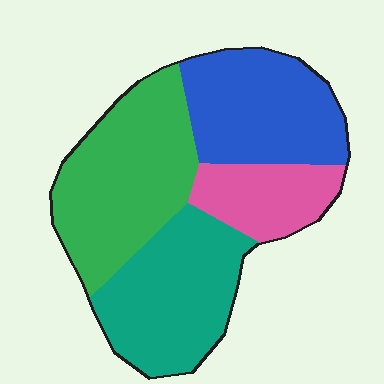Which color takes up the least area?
Pink, at roughly 15%.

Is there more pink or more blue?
Blue.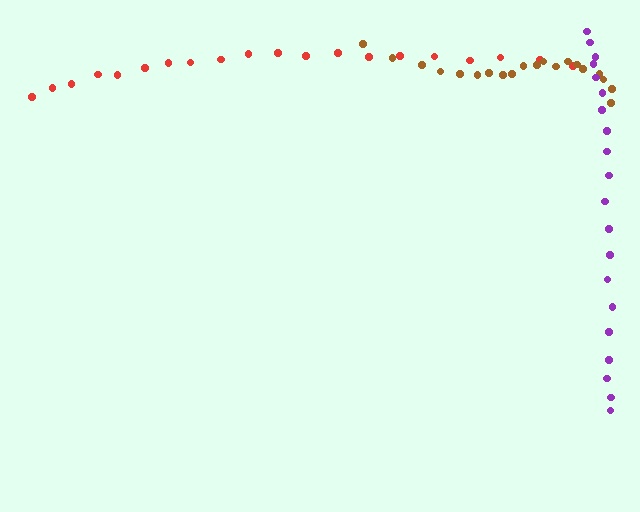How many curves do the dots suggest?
There are 3 distinct paths.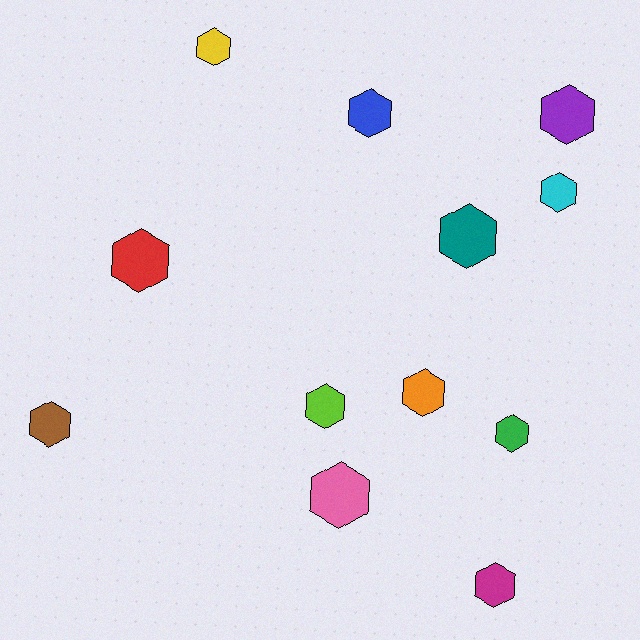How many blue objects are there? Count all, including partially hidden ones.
There is 1 blue object.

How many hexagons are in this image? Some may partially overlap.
There are 12 hexagons.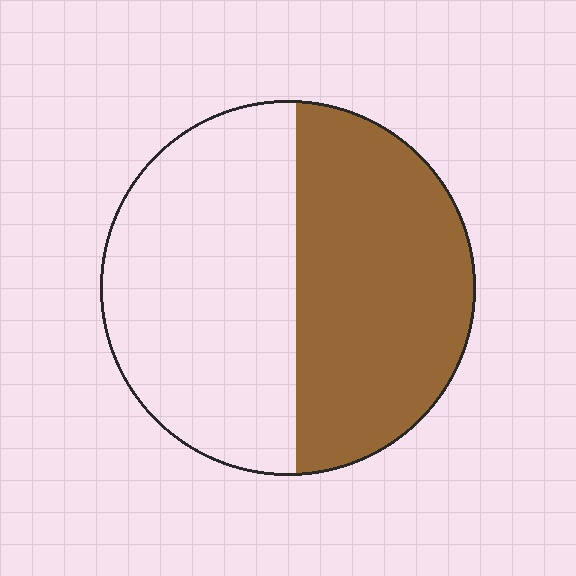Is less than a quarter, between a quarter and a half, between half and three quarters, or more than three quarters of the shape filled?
Between a quarter and a half.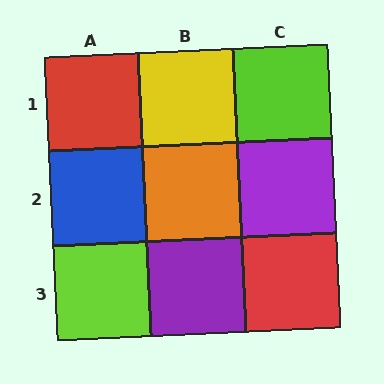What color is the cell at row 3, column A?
Lime.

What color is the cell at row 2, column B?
Orange.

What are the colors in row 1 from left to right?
Red, yellow, lime.